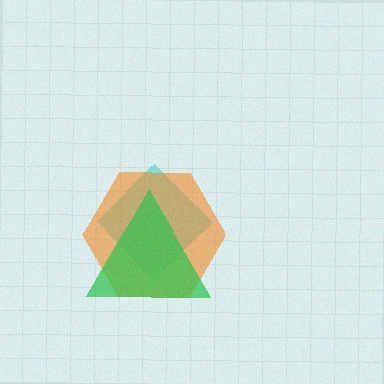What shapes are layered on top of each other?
The layered shapes are: a cyan diamond, an orange hexagon, a green triangle.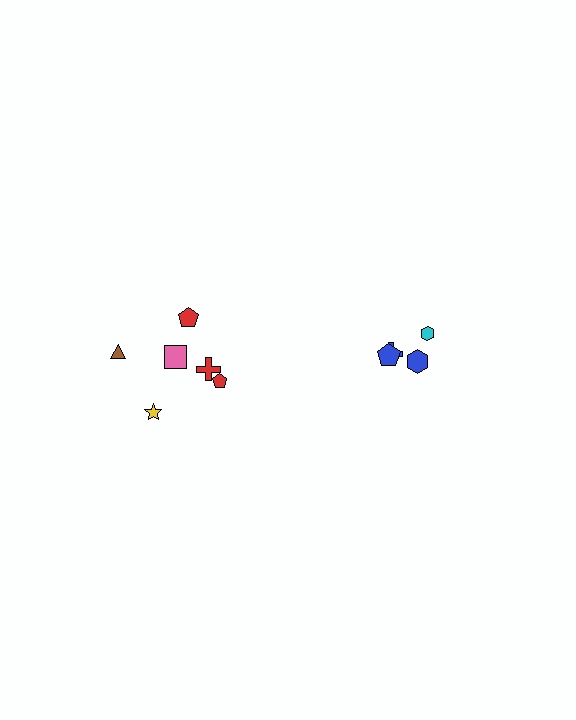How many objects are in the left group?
There are 6 objects.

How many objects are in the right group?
There are 4 objects.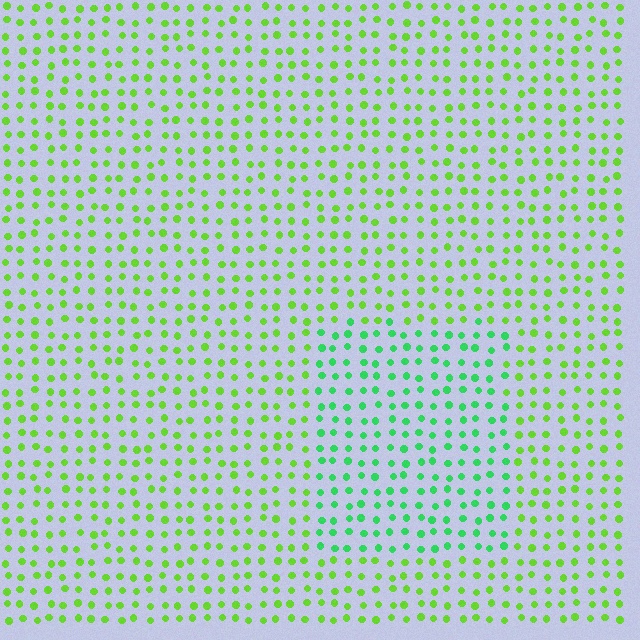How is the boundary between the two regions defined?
The boundary is defined purely by a slight shift in hue (about 37 degrees). Spacing, size, and orientation are identical on both sides.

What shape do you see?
I see a rectangle.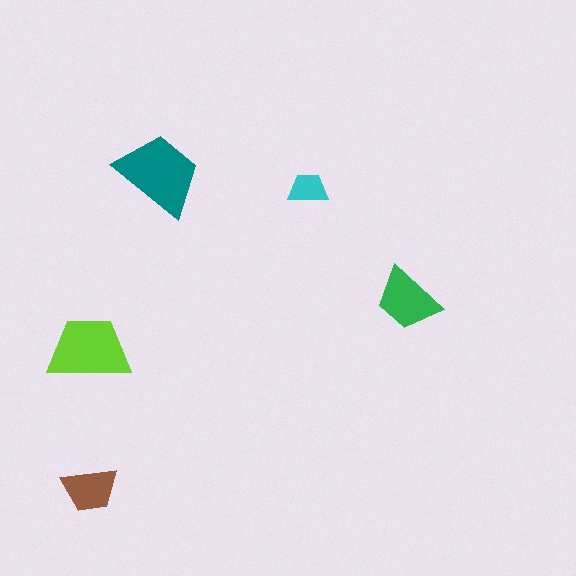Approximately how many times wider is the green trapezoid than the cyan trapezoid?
About 1.5 times wider.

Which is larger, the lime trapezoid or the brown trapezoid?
The lime one.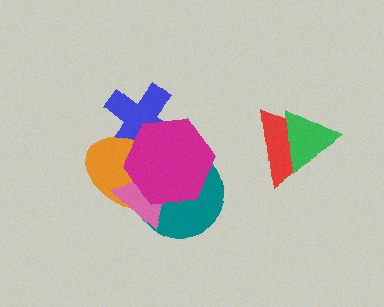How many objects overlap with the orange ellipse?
4 objects overlap with the orange ellipse.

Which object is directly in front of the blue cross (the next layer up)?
The orange ellipse is directly in front of the blue cross.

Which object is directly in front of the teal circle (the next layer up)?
The pink triangle is directly in front of the teal circle.